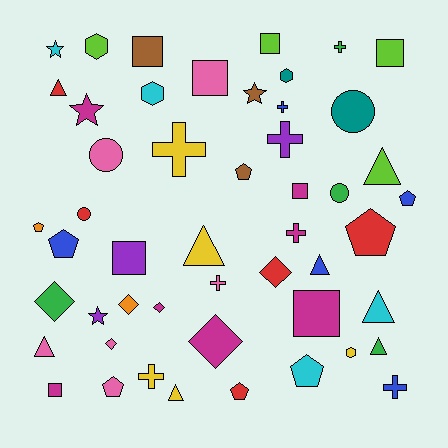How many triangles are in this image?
There are 8 triangles.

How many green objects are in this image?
There are 4 green objects.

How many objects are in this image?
There are 50 objects.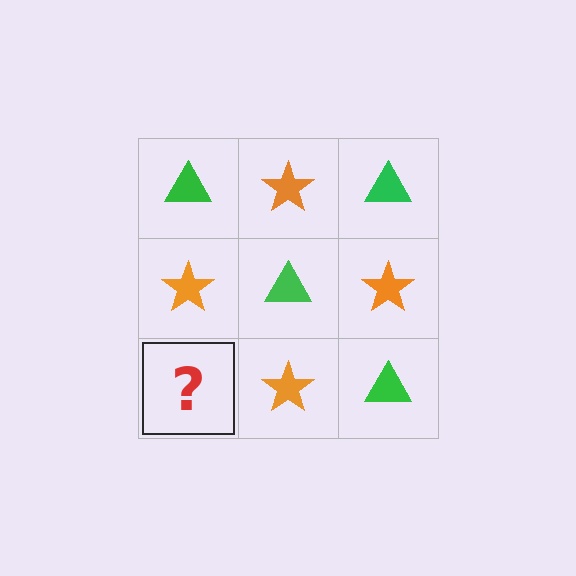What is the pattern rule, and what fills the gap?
The rule is that it alternates green triangle and orange star in a checkerboard pattern. The gap should be filled with a green triangle.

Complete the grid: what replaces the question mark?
The question mark should be replaced with a green triangle.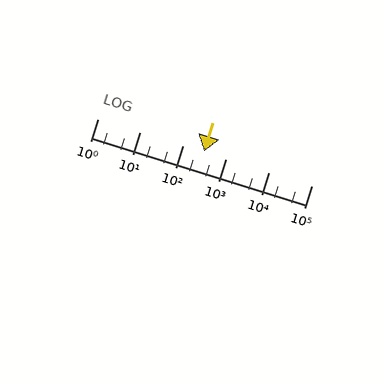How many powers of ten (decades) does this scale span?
The scale spans 5 decades, from 1 to 100000.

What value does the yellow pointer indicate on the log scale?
The pointer indicates approximately 310.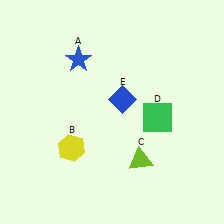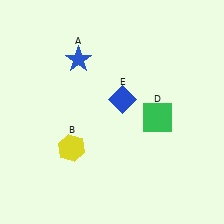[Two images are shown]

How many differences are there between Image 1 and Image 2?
There is 1 difference between the two images.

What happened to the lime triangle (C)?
The lime triangle (C) was removed in Image 2. It was in the bottom-right area of Image 1.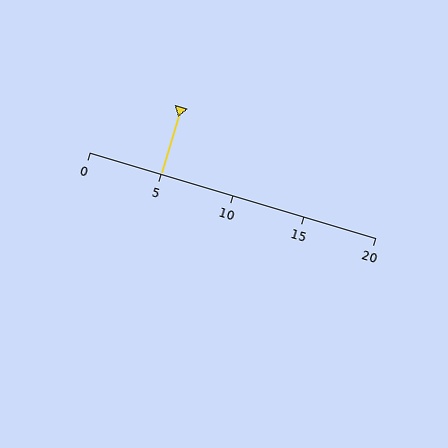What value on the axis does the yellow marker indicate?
The marker indicates approximately 5.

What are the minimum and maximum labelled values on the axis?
The axis runs from 0 to 20.